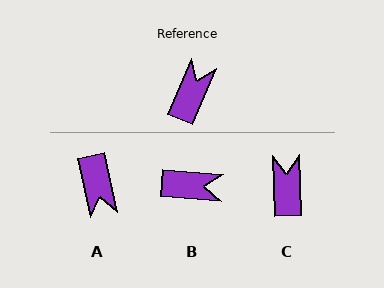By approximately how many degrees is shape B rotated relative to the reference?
Approximately 72 degrees clockwise.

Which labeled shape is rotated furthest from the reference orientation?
A, about 145 degrees away.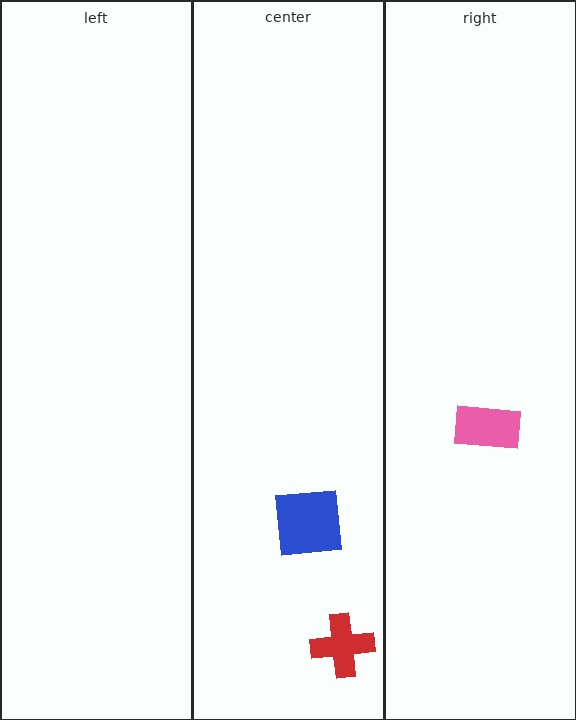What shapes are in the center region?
The red cross, the blue square.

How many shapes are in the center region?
2.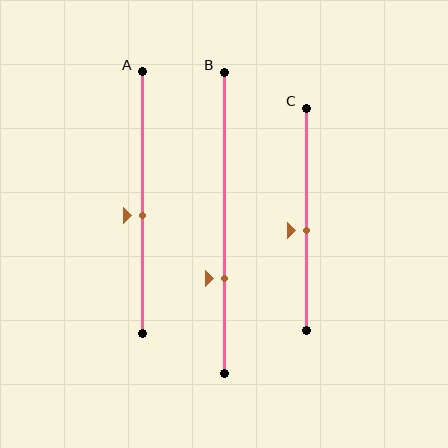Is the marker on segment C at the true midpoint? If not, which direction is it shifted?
No, the marker on segment C is shifted downward by about 5% of the segment length.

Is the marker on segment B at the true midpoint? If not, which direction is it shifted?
No, the marker on segment B is shifted downward by about 18% of the segment length.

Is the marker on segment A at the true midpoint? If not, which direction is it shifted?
No, the marker on segment A is shifted downward by about 5% of the segment length.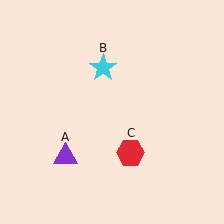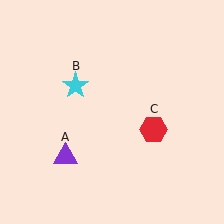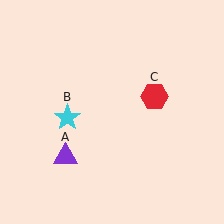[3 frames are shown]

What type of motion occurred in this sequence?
The cyan star (object B), red hexagon (object C) rotated counterclockwise around the center of the scene.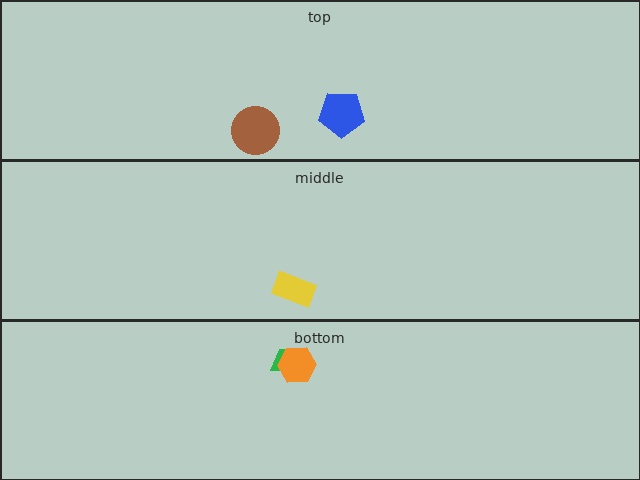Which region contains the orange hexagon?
The bottom region.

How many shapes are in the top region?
2.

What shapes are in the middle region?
The yellow rectangle.